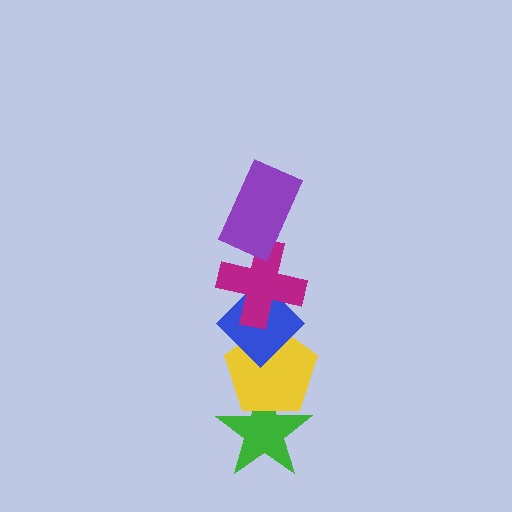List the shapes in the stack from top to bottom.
From top to bottom: the purple rectangle, the magenta cross, the blue diamond, the yellow pentagon, the green star.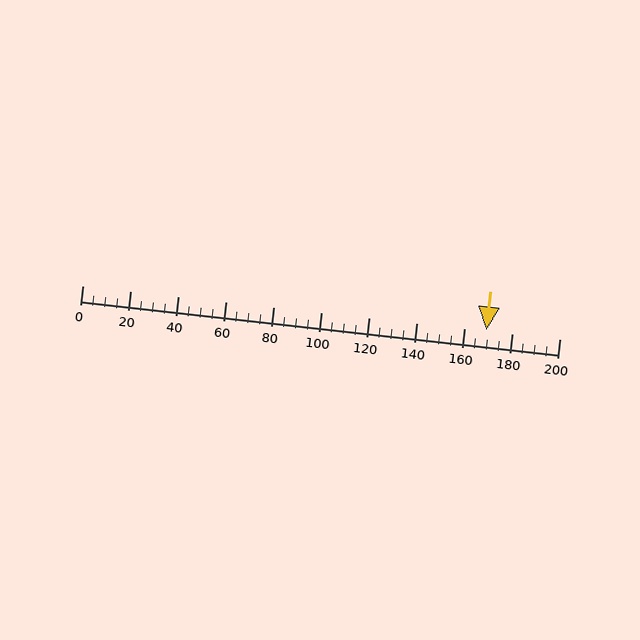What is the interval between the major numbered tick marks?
The major tick marks are spaced 20 units apart.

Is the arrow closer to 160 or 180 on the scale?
The arrow is closer to 160.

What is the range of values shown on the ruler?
The ruler shows values from 0 to 200.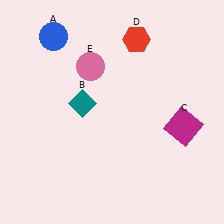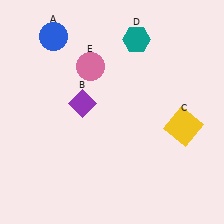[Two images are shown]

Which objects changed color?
B changed from teal to purple. C changed from magenta to yellow. D changed from red to teal.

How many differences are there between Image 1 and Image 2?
There are 3 differences between the two images.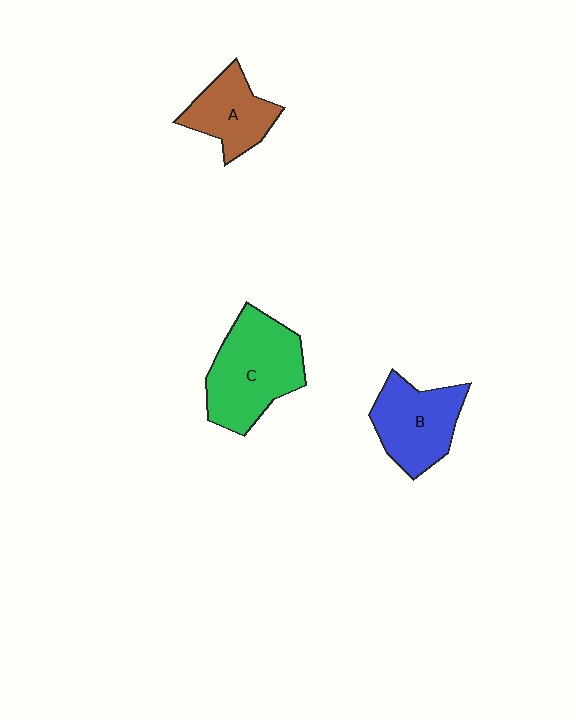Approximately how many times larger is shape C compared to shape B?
Approximately 1.3 times.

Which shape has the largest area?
Shape C (green).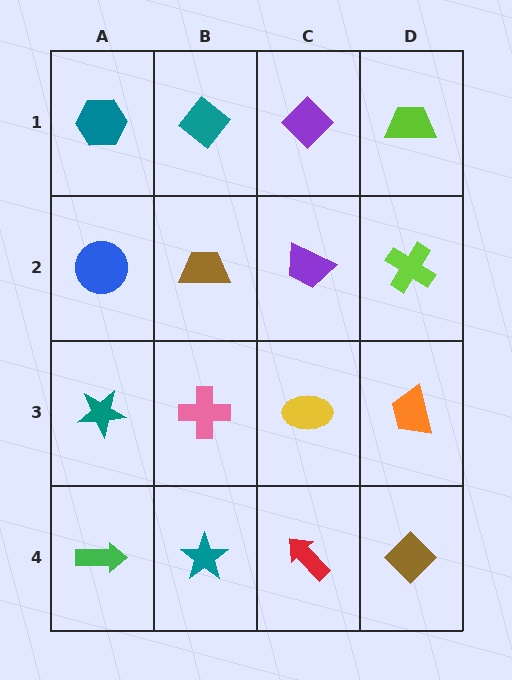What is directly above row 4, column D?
An orange trapezoid.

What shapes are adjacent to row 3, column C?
A purple trapezoid (row 2, column C), a red arrow (row 4, column C), a pink cross (row 3, column B), an orange trapezoid (row 3, column D).